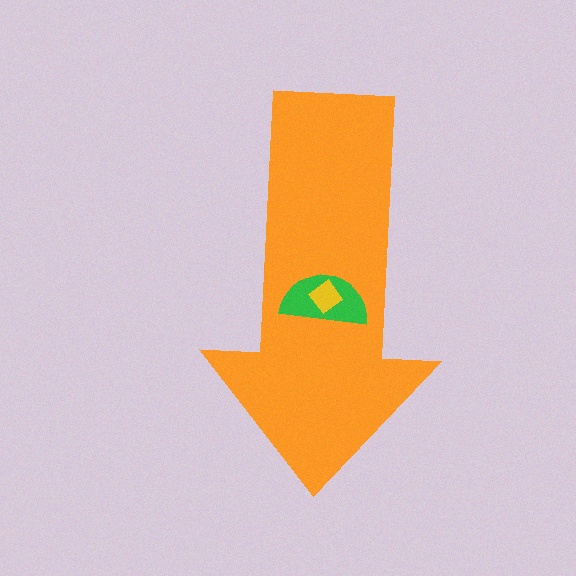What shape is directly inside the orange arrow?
The green semicircle.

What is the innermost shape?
The yellow diamond.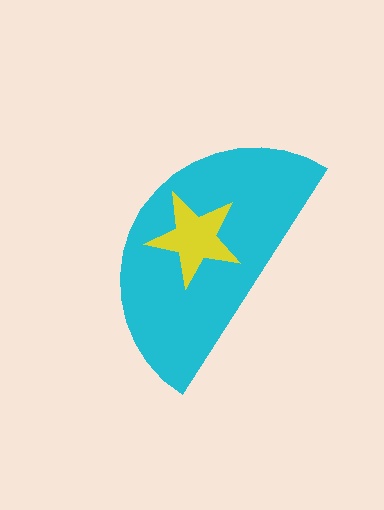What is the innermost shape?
The yellow star.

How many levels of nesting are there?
2.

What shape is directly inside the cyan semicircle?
The yellow star.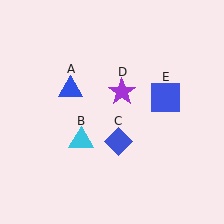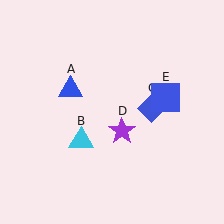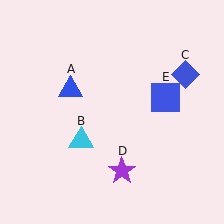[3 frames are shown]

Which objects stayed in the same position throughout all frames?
Blue triangle (object A) and cyan triangle (object B) and blue square (object E) remained stationary.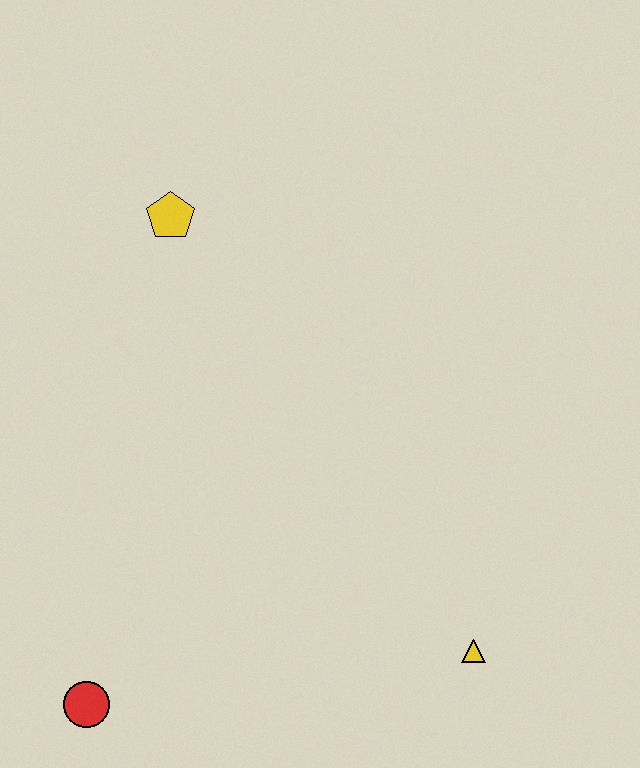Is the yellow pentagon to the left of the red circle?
No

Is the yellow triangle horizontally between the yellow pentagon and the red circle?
No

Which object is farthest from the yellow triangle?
The yellow pentagon is farthest from the yellow triangle.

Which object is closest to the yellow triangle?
The red circle is closest to the yellow triangle.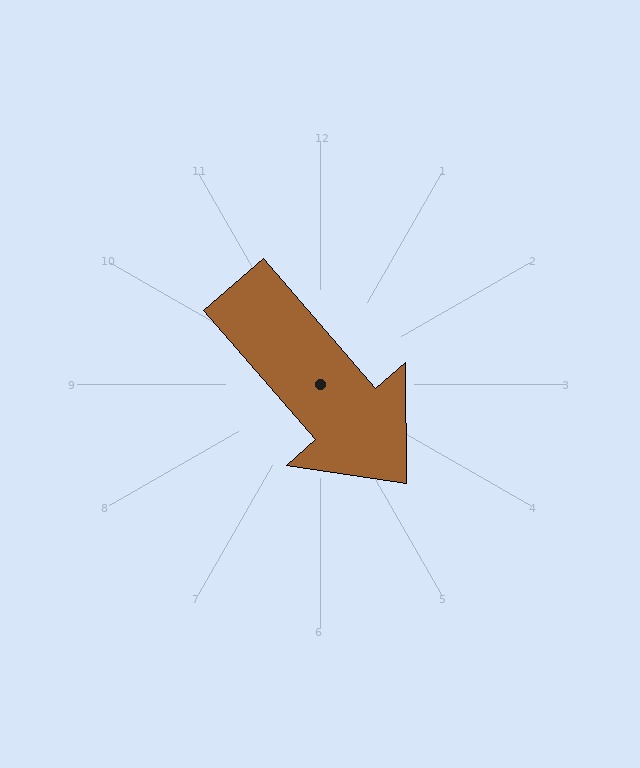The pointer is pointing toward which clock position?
Roughly 5 o'clock.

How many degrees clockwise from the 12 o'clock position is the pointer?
Approximately 139 degrees.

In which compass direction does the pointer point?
Southeast.